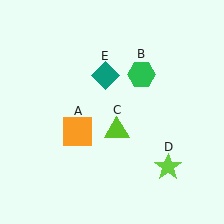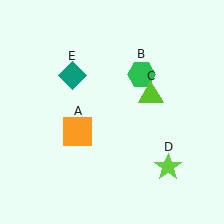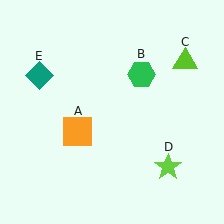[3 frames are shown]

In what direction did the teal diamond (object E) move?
The teal diamond (object E) moved left.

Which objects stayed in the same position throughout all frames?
Orange square (object A) and green hexagon (object B) and lime star (object D) remained stationary.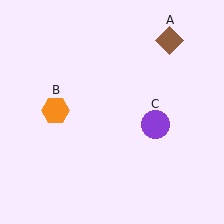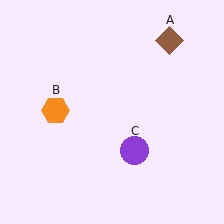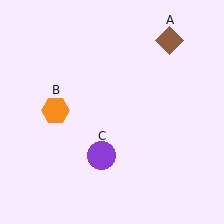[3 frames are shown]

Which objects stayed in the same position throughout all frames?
Brown diamond (object A) and orange hexagon (object B) remained stationary.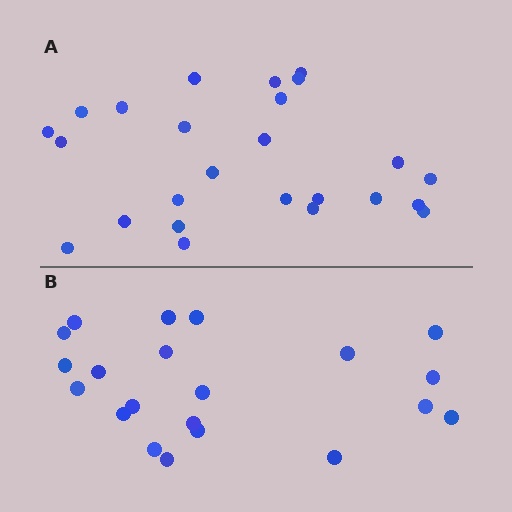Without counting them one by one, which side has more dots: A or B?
Region A (the top region) has more dots.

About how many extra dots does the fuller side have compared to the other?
Region A has about 4 more dots than region B.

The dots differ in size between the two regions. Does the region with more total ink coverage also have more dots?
No. Region B has more total ink coverage because its dots are larger, but region A actually contains more individual dots. Total area can be misleading — the number of items is what matters here.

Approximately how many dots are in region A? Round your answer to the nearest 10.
About 20 dots. (The exact count is 25, which rounds to 20.)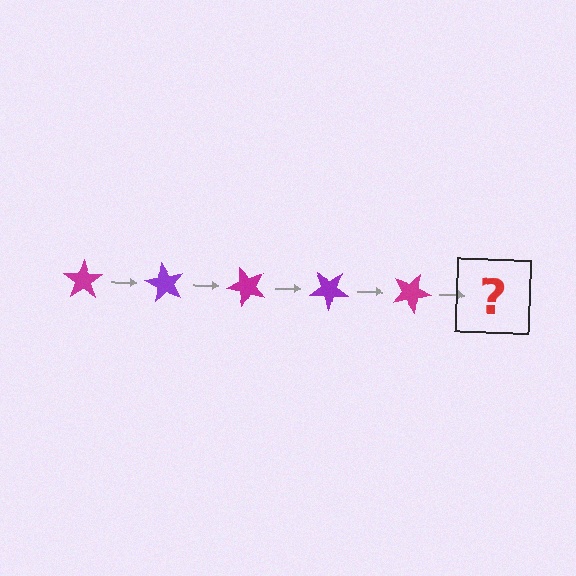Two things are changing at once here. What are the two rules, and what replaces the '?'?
The two rules are that it rotates 60 degrees each step and the color cycles through magenta and purple. The '?' should be a purple star, rotated 300 degrees from the start.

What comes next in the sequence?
The next element should be a purple star, rotated 300 degrees from the start.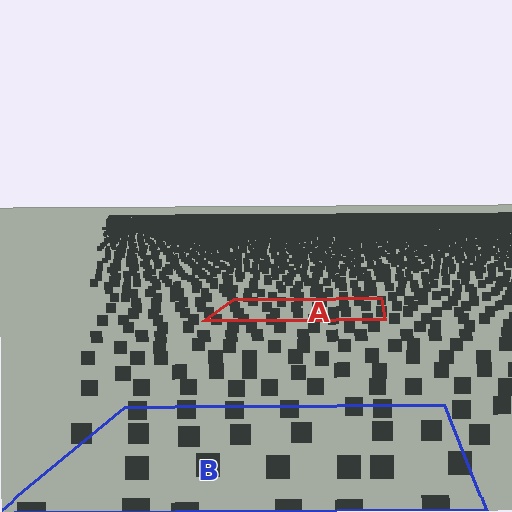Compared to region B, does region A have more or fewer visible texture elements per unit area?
Region A has more texture elements per unit area — they are packed more densely because it is farther away.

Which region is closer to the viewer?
Region B is closer. The texture elements there are larger and more spread out.